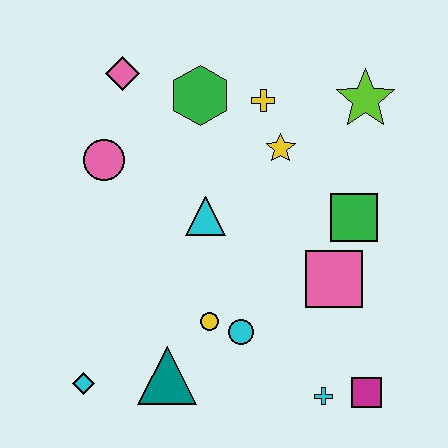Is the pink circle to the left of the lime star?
Yes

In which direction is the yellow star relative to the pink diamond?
The yellow star is to the right of the pink diamond.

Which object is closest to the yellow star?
The yellow cross is closest to the yellow star.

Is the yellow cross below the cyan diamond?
No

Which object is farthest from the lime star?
The cyan diamond is farthest from the lime star.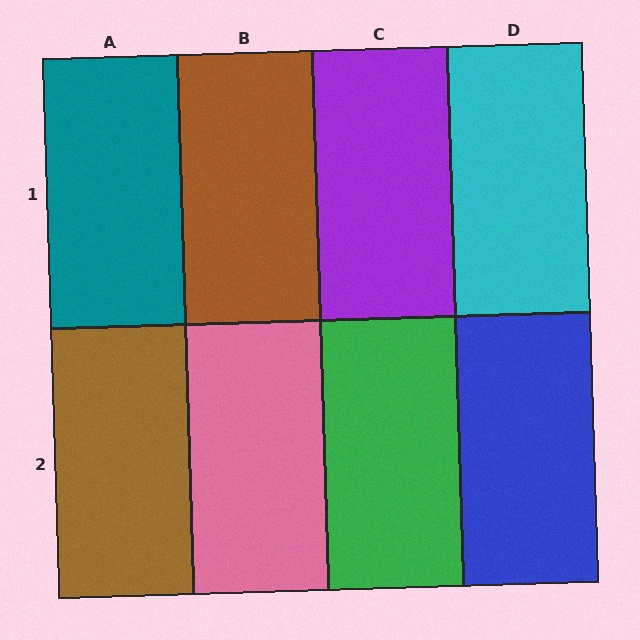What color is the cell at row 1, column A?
Teal.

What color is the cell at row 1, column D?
Cyan.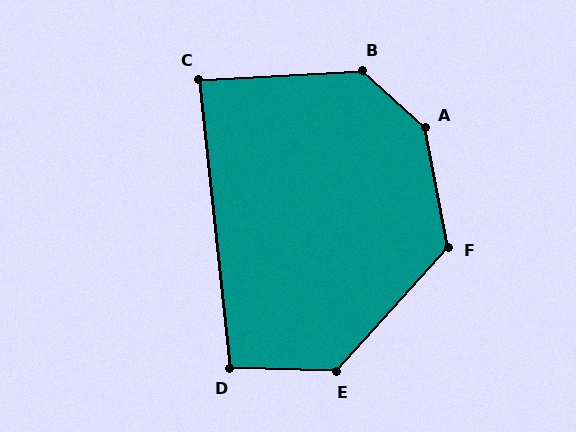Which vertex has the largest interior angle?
A, at approximately 143 degrees.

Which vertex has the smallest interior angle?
C, at approximately 87 degrees.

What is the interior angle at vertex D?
Approximately 98 degrees (obtuse).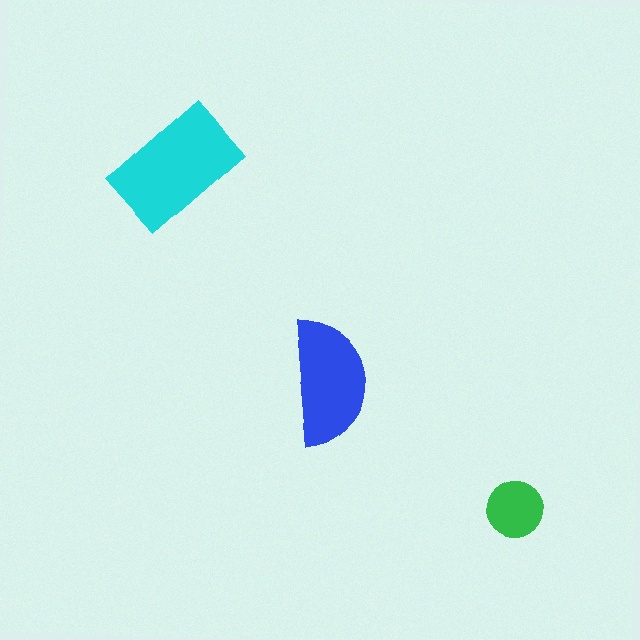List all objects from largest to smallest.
The cyan rectangle, the blue semicircle, the green circle.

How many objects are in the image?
There are 3 objects in the image.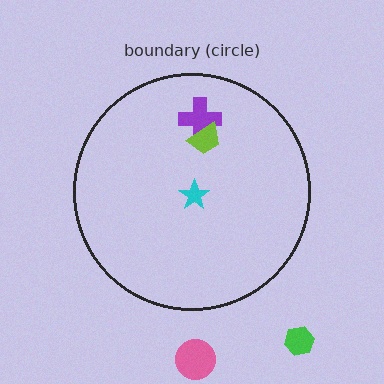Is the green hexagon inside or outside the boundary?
Outside.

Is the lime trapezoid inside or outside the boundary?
Inside.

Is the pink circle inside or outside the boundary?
Outside.